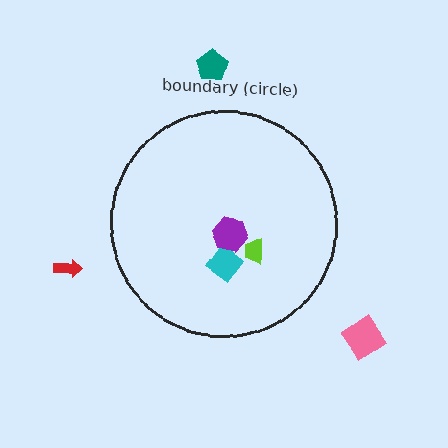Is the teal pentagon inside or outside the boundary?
Outside.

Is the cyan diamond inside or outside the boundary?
Inside.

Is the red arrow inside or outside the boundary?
Outside.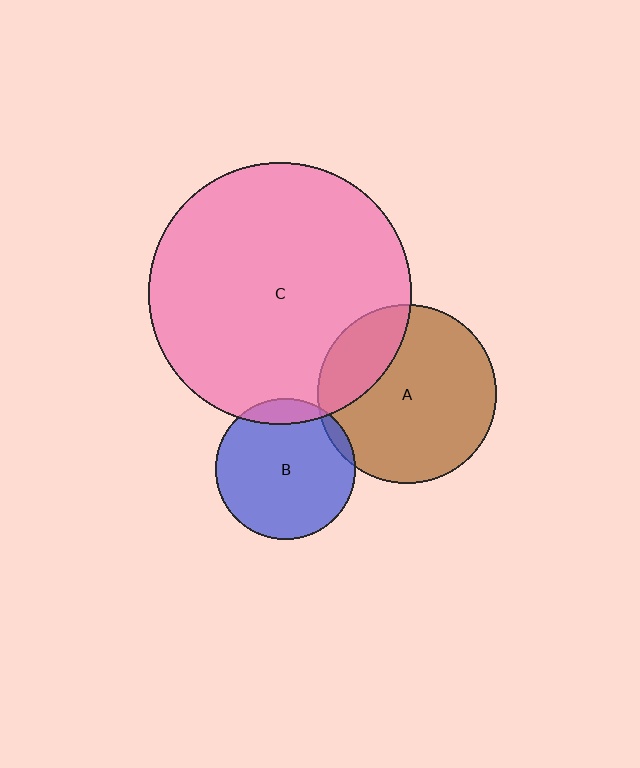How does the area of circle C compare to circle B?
Approximately 3.5 times.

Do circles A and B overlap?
Yes.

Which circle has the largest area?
Circle C (pink).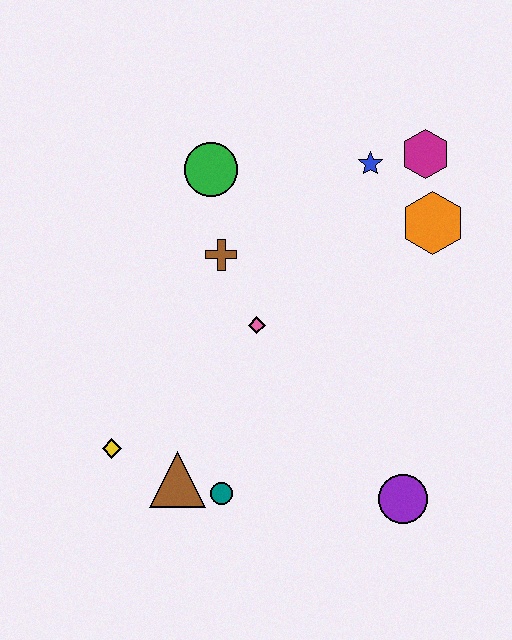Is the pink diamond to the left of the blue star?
Yes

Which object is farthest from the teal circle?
The magenta hexagon is farthest from the teal circle.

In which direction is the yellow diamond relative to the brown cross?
The yellow diamond is below the brown cross.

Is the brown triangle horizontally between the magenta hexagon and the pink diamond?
No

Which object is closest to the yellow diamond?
The brown triangle is closest to the yellow diamond.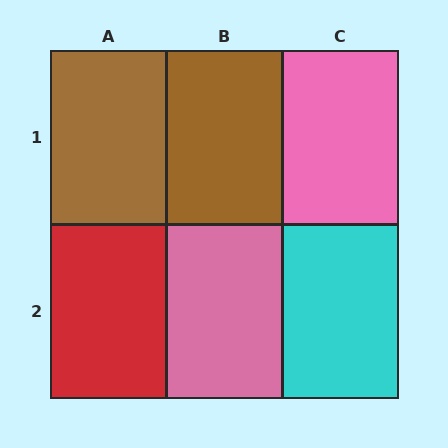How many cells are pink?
2 cells are pink.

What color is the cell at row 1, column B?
Brown.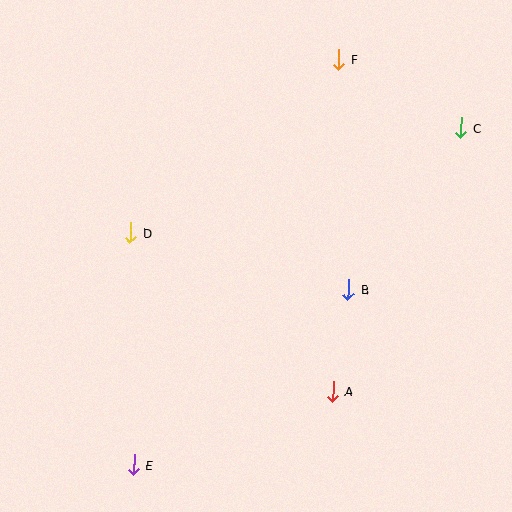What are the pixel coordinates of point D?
Point D is at (131, 232).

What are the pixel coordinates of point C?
Point C is at (461, 128).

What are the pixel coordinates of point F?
Point F is at (339, 59).